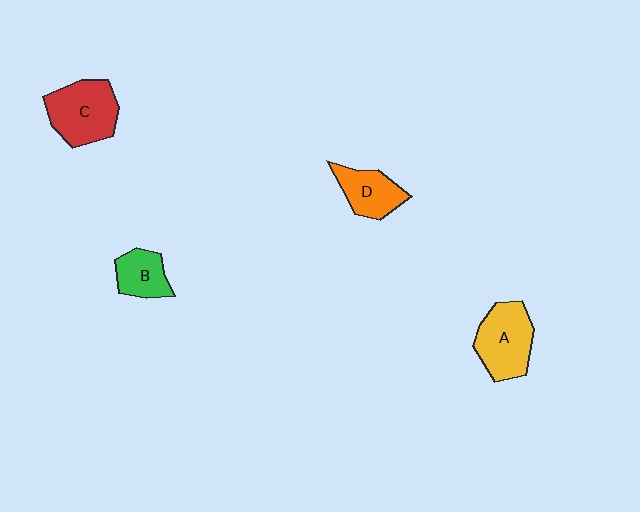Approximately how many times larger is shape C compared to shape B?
Approximately 1.7 times.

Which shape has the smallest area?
Shape B (green).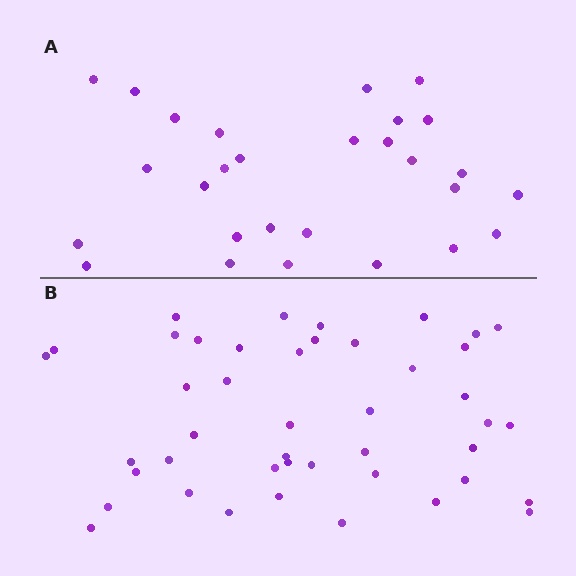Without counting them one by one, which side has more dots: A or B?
Region B (the bottom region) has more dots.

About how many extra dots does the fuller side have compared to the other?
Region B has approximately 15 more dots than region A.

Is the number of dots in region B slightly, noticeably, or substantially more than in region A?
Region B has substantially more. The ratio is roughly 1.6 to 1.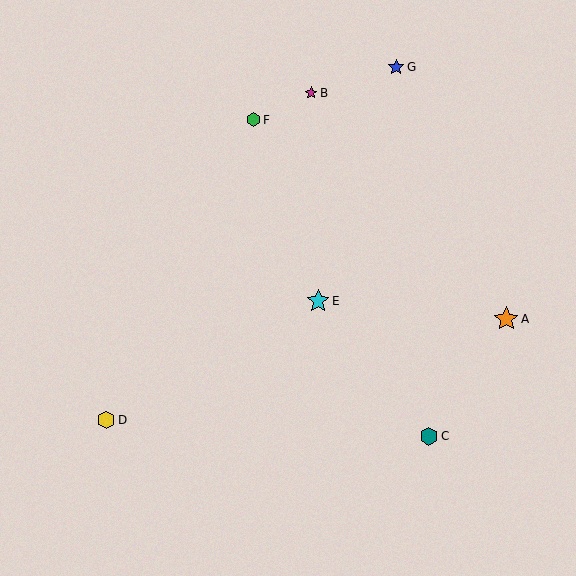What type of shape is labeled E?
Shape E is a cyan star.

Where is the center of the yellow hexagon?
The center of the yellow hexagon is at (106, 420).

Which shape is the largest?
The orange star (labeled A) is the largest.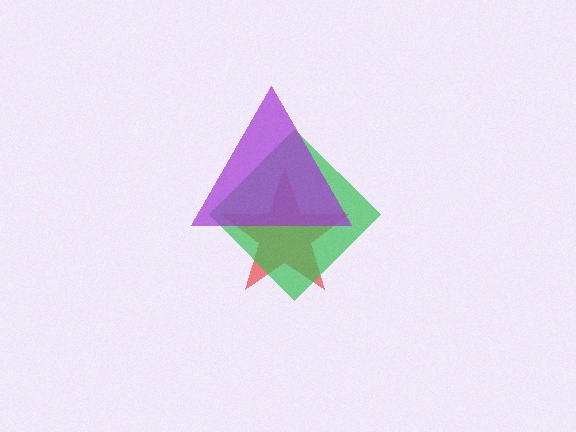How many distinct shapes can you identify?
There are 3 distinct shapes: a red star, a green diamond, a purple triangle.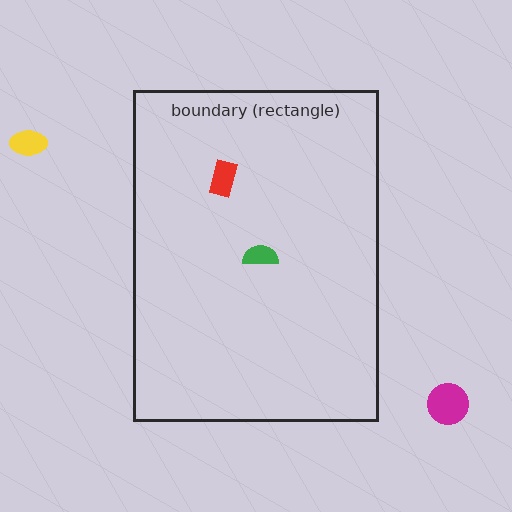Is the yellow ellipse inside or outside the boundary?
Outside.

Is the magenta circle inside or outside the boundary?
Outside.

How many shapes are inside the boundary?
2 inside, 2 outside.